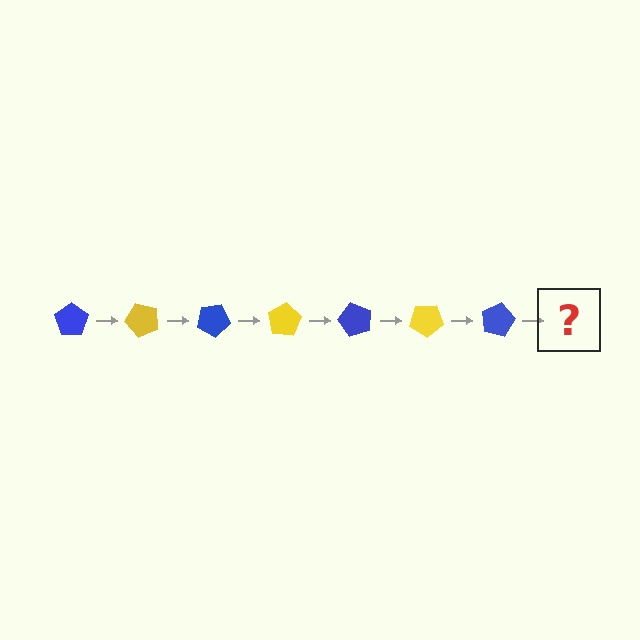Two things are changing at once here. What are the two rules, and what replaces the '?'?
The two rules are that it rotates 50 degrees each step and the color cycles through blue and yellow. The '?' should be a yellow pentagon, rotated 350 degrees from the start.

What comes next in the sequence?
The next element should be a yellow pentagon, rotated 350 degrees from the start.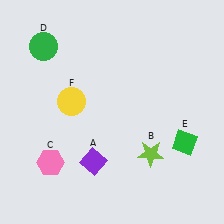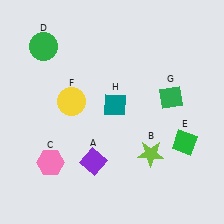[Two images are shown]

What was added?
A green diamond (G), a teal diamond (H) were added in Image 2.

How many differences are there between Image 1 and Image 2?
There are 2 differences between the two images.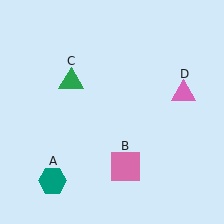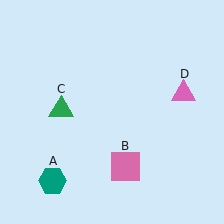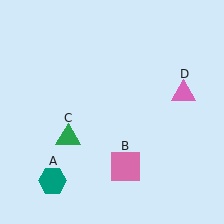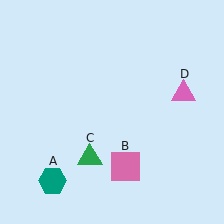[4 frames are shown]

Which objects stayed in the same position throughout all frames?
Teal hexagon (object A) and pink square (object B) and pink triangle (object D) remained stationary.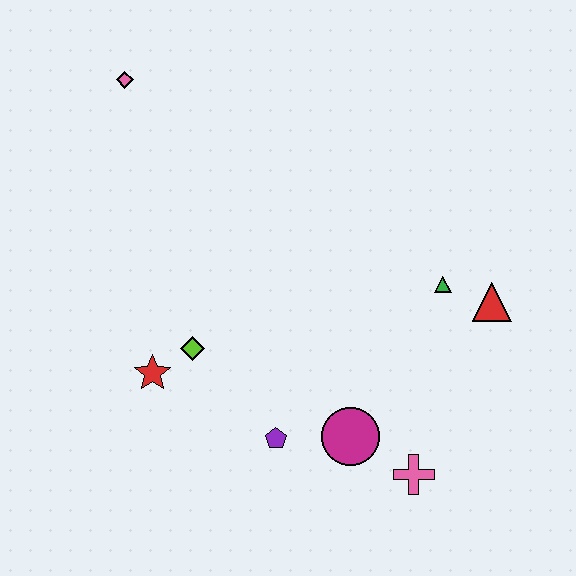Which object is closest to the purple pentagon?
The magenta circle is closest to the purple pentagon.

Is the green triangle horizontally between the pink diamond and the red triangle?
Yes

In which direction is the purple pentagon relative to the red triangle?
The purple pentagon is to the left of the red triangle.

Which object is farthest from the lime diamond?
The red triangle is farthest from the lime diamond.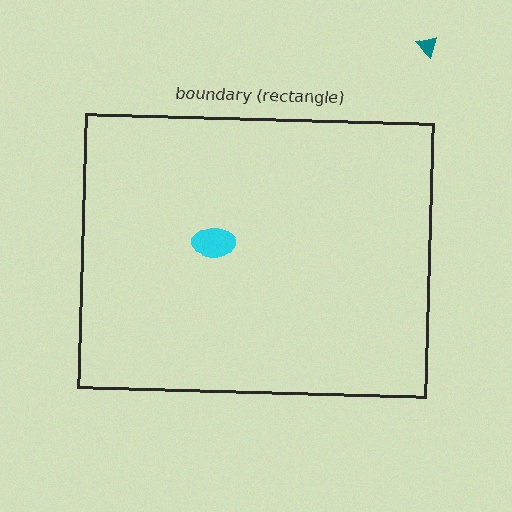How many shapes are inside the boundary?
1 inside, 1 outside.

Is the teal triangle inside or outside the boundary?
Outside.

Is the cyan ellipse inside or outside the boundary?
Inside.